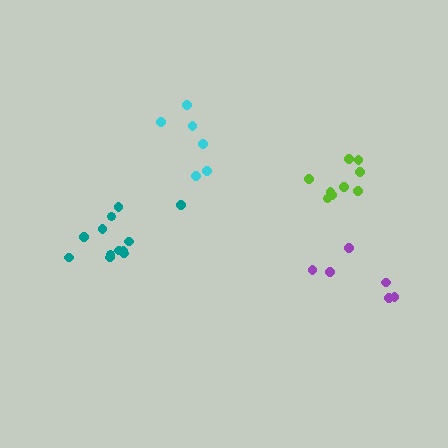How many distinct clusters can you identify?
There are 4 distinct clusters.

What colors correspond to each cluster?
The clusters are colored: purple, lime, cyan, teal.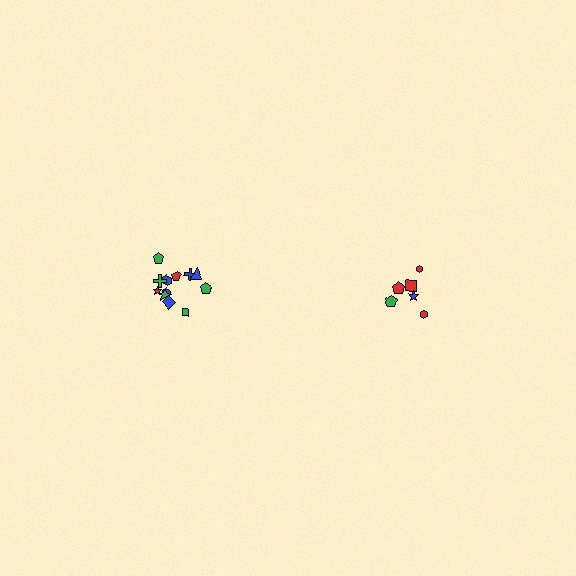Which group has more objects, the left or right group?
The left group.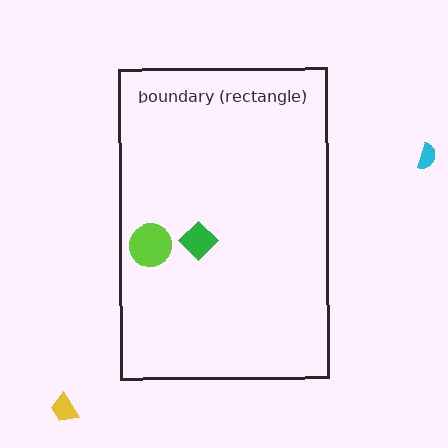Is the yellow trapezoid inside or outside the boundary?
Outside.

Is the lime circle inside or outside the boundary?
Inside.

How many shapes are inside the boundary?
2 inside, 2 outside.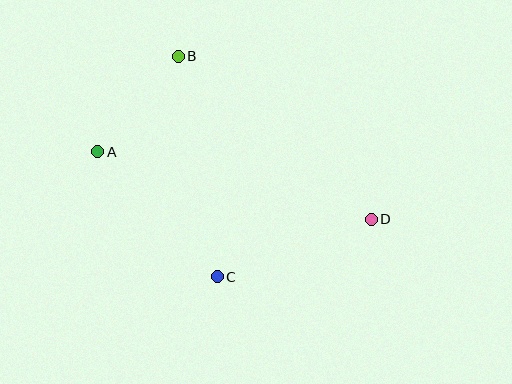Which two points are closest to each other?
Points A and B are closest to each other.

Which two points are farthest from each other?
Points A and D are farthest from each other.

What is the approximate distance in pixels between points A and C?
The distance between A and C is approximately 173 pixels.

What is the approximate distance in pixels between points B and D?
The distance between B and D is approximately 253 pixels.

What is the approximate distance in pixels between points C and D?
The distance between C and D is approximately 165 pixels.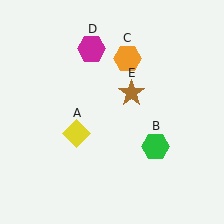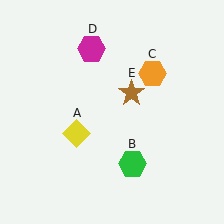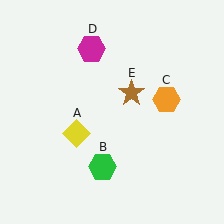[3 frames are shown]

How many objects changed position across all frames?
2 objects changed position: green hexagon (object B), orange hexagon (object C).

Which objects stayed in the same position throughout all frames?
Yellow diamond (object A) and magenta hexagon (object D) and brown star (object E) remained stationary.